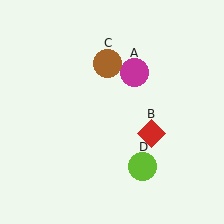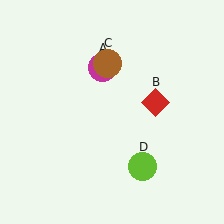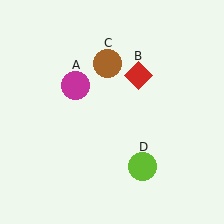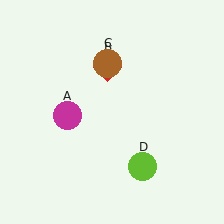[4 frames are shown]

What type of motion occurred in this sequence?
The magenta circle (object A), red diamond (object B) rotated counterclockwise around the center of the scene.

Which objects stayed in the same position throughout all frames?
Brown circle (object C) and lime circle (object D) remained stationary.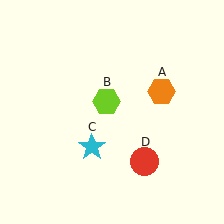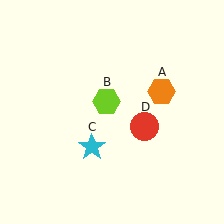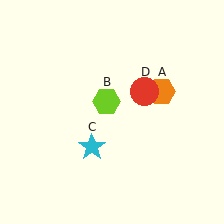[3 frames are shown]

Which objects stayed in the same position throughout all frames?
Orange hexagon (object A) and lime hexagon (object B) and cyan star (object C) remained stationary.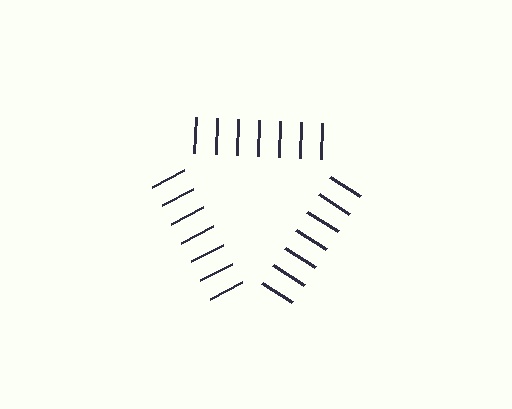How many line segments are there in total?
21 — 7 along each of the 3 edges.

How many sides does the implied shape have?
3 sides — the line-ends trace a triangle.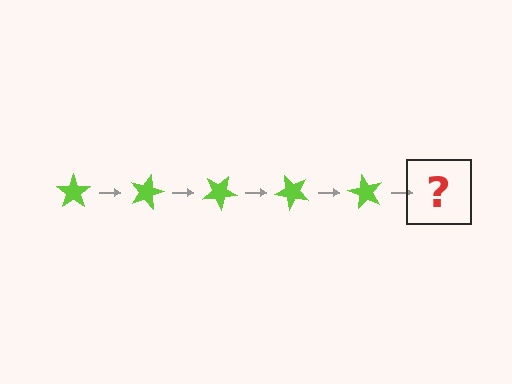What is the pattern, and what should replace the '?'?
The pattern is that the star rotates 15 degrees each step. The '?' should be a lime star rotated 75 degrees.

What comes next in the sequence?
The next element should be a lime star rotated 75 degrees.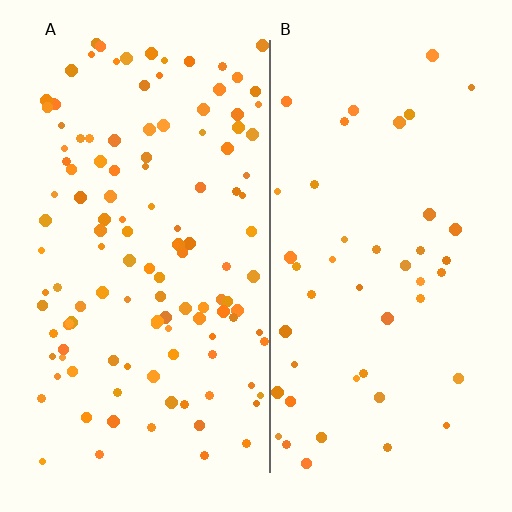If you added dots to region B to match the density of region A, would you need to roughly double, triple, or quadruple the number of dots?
Approximately triple.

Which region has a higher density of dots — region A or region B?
A (the left).